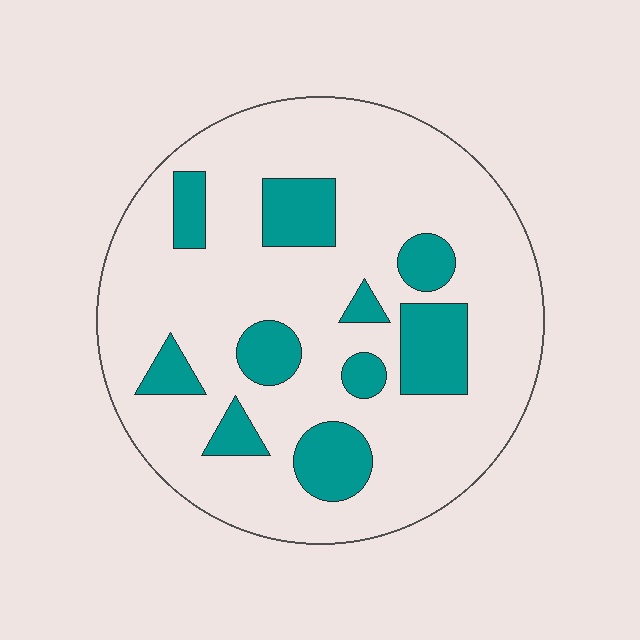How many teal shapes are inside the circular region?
10.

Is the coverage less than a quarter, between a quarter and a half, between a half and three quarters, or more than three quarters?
Less than a quarter.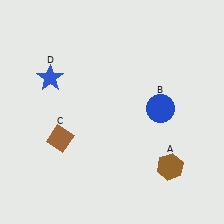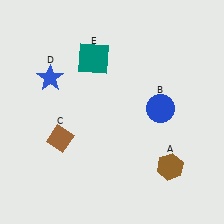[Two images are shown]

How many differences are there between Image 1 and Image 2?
There is 1 difference between the two images.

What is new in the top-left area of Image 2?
A teal square (E) was added in the top-left area of Image 2.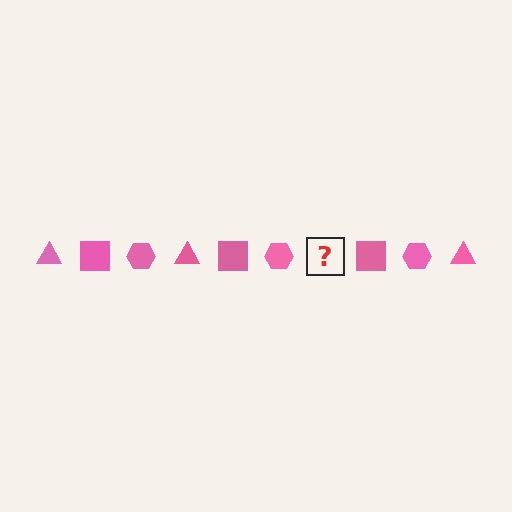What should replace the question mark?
The question mark should be replaced with a pink triangle.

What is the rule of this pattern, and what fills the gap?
The rule is that the pattern cycles through triangle, square, hexagon shapes in pink. The gap should be filled with a pink triangle.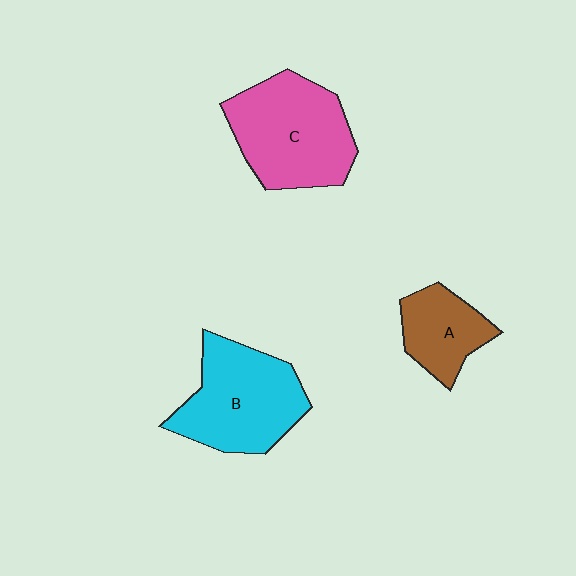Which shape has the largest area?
Shape C (pink).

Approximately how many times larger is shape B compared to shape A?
Approximately 1.8 times.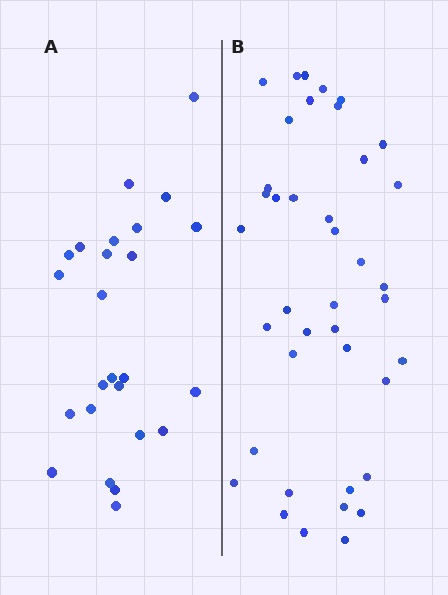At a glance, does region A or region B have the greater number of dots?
Region B (the right region) has more dots.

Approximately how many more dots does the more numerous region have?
Region B has approximately 15 more dots than region A.